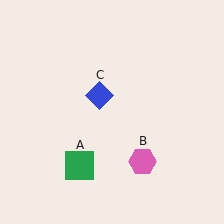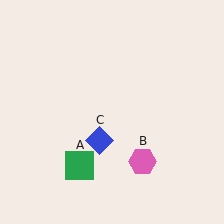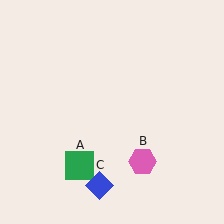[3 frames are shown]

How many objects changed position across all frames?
1 object changed position: blue diamond (object C).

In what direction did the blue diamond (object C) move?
The blue diamond (object C) moved down.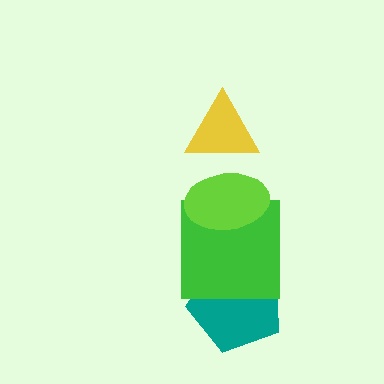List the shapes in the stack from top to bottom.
From top to bottom: the yellow triangle, the lime ellipse, the green square, the teal pentagon.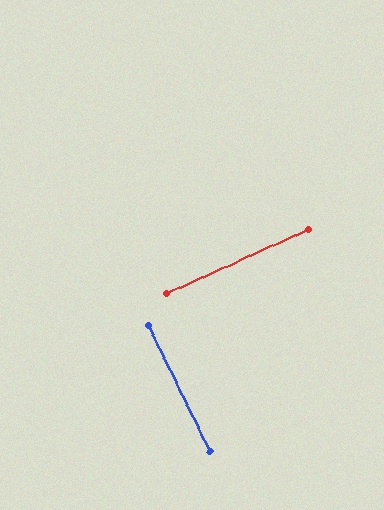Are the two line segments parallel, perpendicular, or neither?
Perpendicular — they meet at approximately 88°.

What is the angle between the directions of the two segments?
Approximately 88 degrees.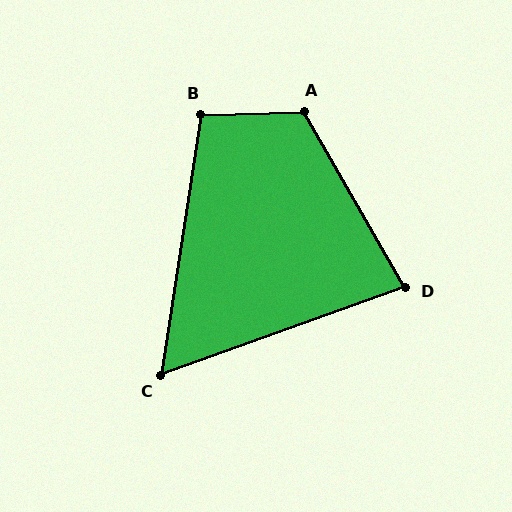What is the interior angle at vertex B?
Approximately 100 degrees (obtuse).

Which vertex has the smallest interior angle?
C, at approximately 62 degrees.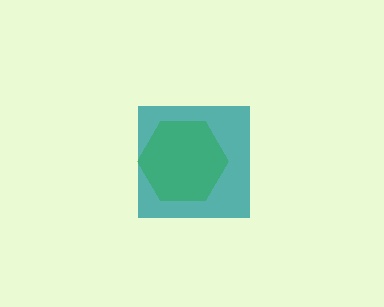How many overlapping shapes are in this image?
There are 2 overlapping shapes in the image.